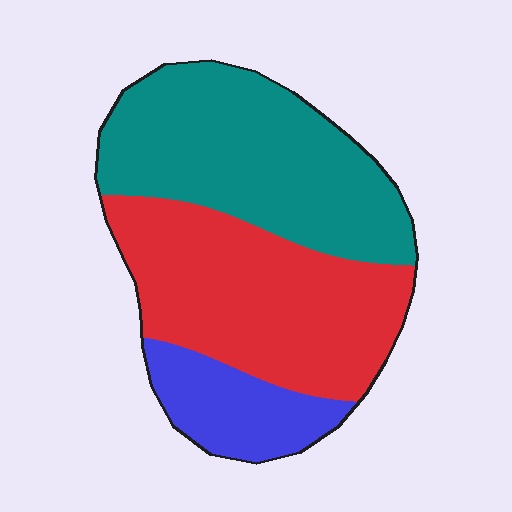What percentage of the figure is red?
Red takes up about two fifths (2/5) of the figure.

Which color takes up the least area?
Blue, at roughly 15%.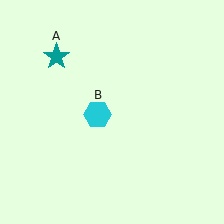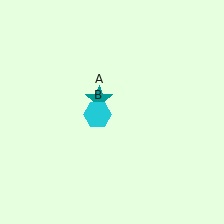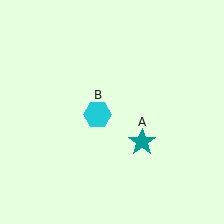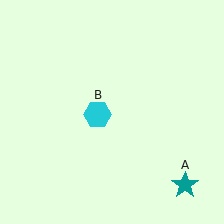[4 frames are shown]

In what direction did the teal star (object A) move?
The teal star (object A) moved down and to the right.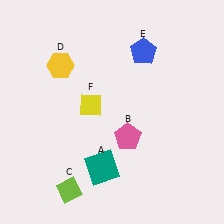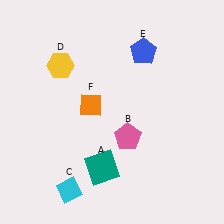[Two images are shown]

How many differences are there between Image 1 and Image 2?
There are 2 differences between the two images.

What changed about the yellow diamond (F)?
In Image 1, F is yellow. In Image 2, it changed to orange.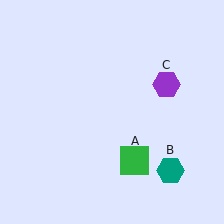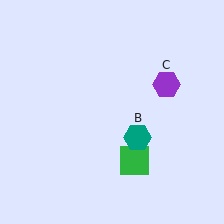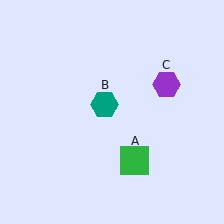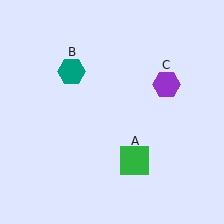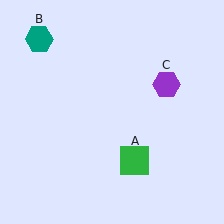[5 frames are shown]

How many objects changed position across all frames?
1 object changed position: teal hexagon (object B).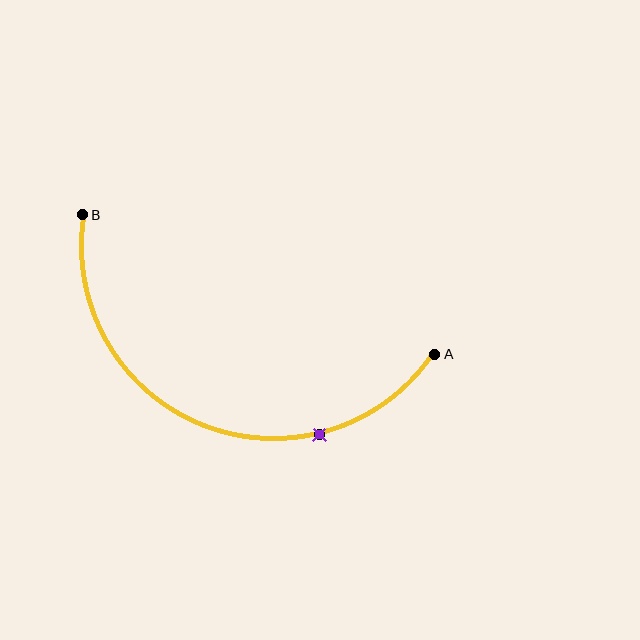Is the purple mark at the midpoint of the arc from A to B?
No. The purple mark lies on the arc but is closer to endpoint A. The arc midpoint would be at the point on the curve equidistant along the arc from both A and B.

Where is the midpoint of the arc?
The arc midpoint is the point on the curve farthest from the straight line joining A and B. It sits below that line.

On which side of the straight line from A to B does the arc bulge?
The arc bulges below the straight line connecting A and B.